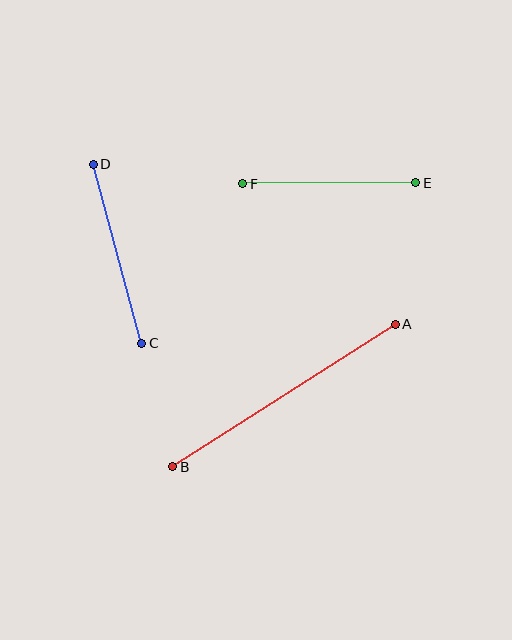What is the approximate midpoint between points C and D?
The midpoint is at approximately (117, 254) pixels.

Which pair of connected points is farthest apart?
Points A and B are farthest apart.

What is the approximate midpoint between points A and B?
The midpoint is at approximately (284, 395) pixels.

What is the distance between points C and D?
The distance is approximately 185 pixels.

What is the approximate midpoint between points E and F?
The midpoint is at approximately (329, 183) pixels.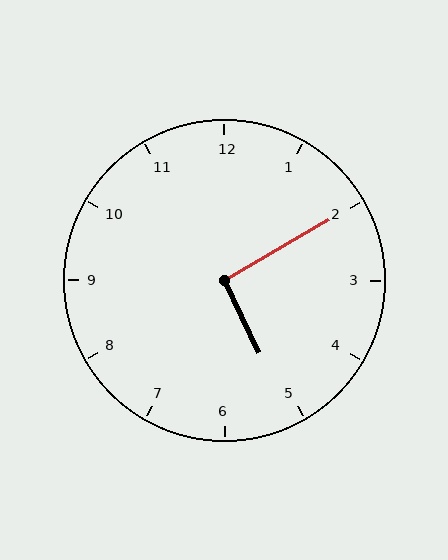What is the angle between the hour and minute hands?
Approximately 95 degrees.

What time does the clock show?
5:10.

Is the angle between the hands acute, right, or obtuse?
It is right.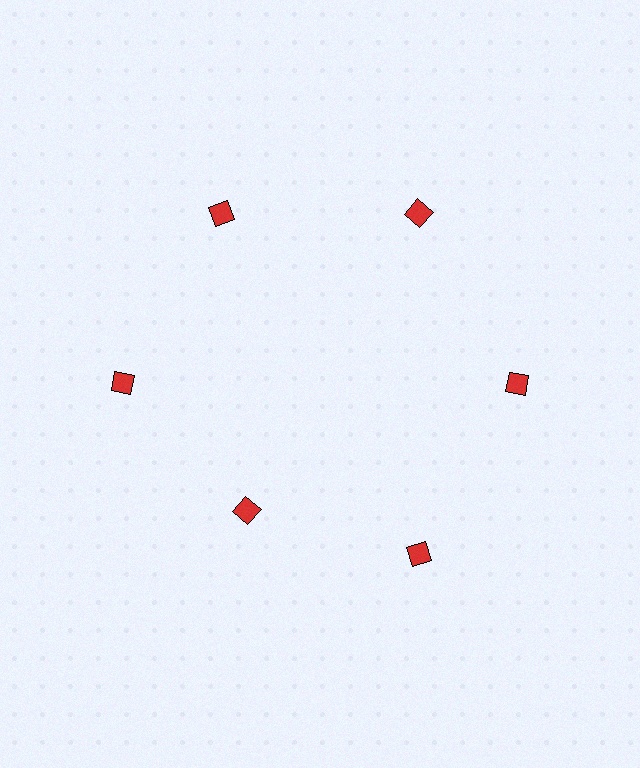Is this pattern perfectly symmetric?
No. The 6 red diamonds are arranged in a ring, but one element near the 7 o'clock position is pulled inward toward the center, breaking the 6-fold rotational symmetry.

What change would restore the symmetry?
The symmetry would be restored by moving it outward, back onto the ring so that all 6 diamonds sit at equal angles and equal distance from the center.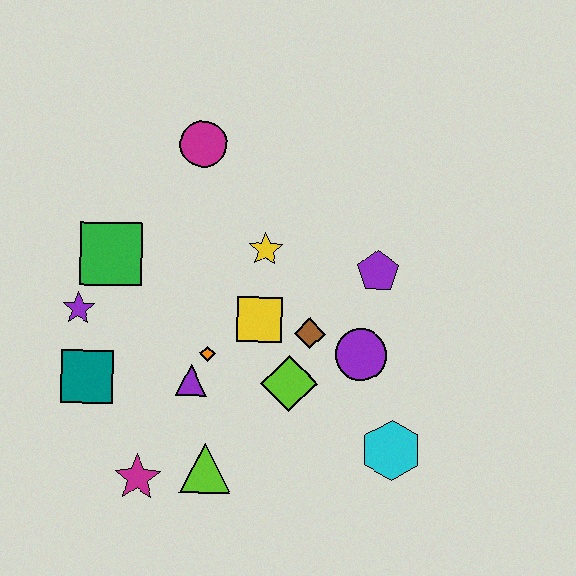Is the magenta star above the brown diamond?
No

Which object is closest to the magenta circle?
The yellow star is closest to the magenta circle.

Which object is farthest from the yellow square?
The magenta star is farthest from the yellow square.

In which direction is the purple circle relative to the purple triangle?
The purple circle is to the right of the purple triangle.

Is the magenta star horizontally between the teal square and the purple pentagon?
Yes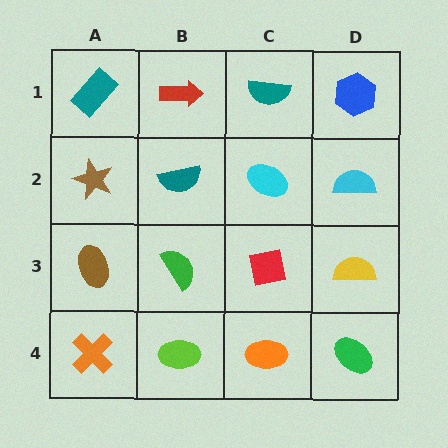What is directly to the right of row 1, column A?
A red arrow.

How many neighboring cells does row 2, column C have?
4.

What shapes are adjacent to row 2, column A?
A teal rectangle (row 1, column A), a brown ellipse (row 3, column A), a teal semicircle (row 2, column B).